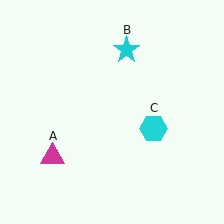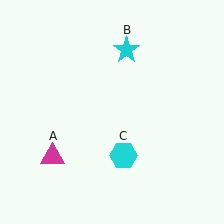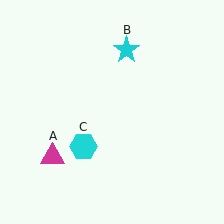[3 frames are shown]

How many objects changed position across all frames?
1 object changed position: cyan hexagon (object C).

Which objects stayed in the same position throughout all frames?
Magenta triangle (object A) and cyan star (object B) remained stationary.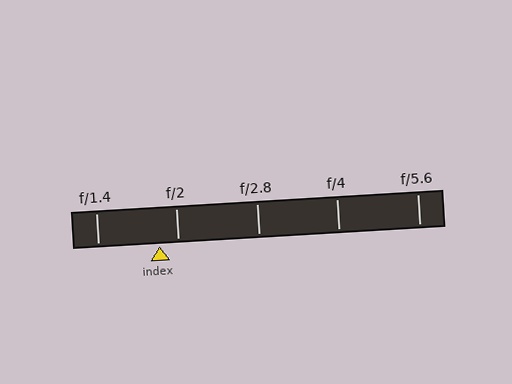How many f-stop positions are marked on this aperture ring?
There are 5 f-stop positions marked.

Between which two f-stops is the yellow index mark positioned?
The index mark is between f/1.4 and f/2.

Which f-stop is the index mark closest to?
The index mark is closest to f/2.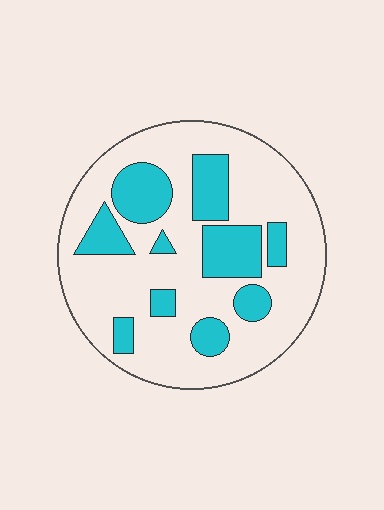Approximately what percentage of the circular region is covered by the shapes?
Approximately 25%.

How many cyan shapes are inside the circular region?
10.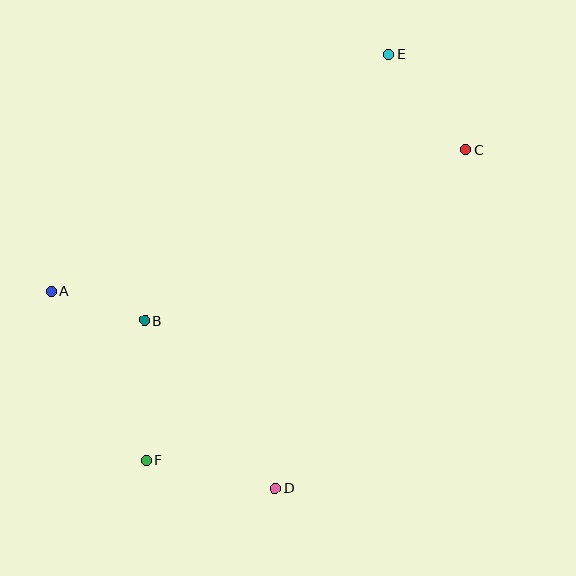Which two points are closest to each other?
Points A and B are closest to each other.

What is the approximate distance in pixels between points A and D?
The distance between A and D is approximately 298 pixels.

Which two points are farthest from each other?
Points E and F are farthest from each other.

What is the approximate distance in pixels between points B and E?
The distance between B and E is approximately 361 pixels.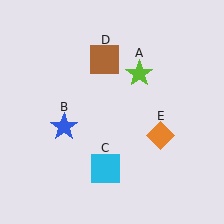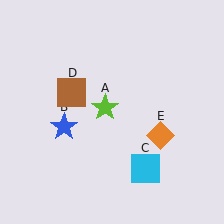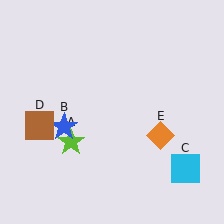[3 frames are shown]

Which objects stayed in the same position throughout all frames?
Blue star (object B) and orange diamond (object E) remained stationary.